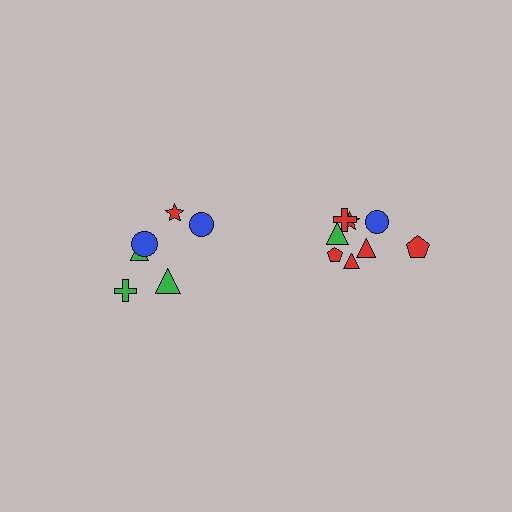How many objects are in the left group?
There are 6 objects.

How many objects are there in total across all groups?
There are 14 objects.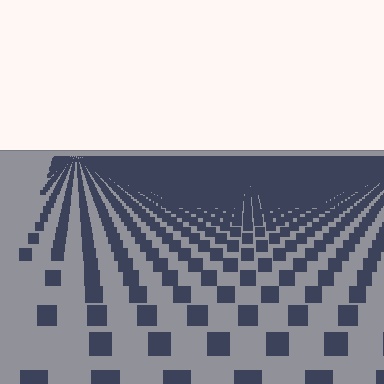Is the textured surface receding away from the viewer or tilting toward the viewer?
The surface is receding away from the viewer. Texture elements get smaller and denser toward the top.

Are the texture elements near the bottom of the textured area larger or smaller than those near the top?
Larger. Near the bottom, elements are closer to the viewer and appear at a bigger on-screen size.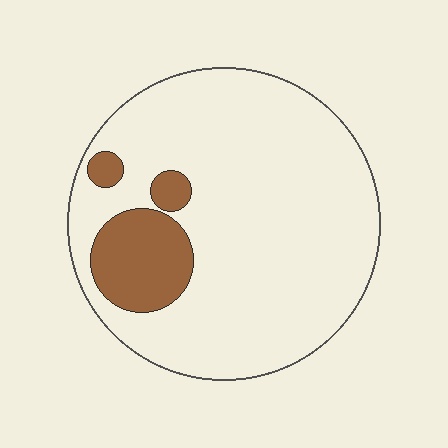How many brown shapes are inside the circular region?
3.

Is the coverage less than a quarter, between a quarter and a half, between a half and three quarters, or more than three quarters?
Less than a quarter.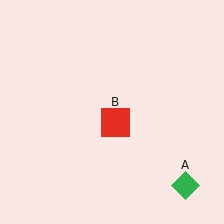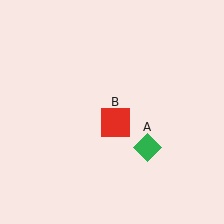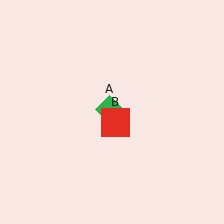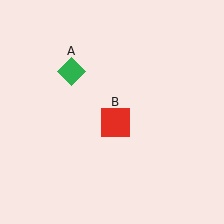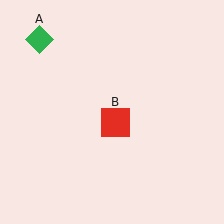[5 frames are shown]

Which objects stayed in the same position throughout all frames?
Red square (object B) remained stationary.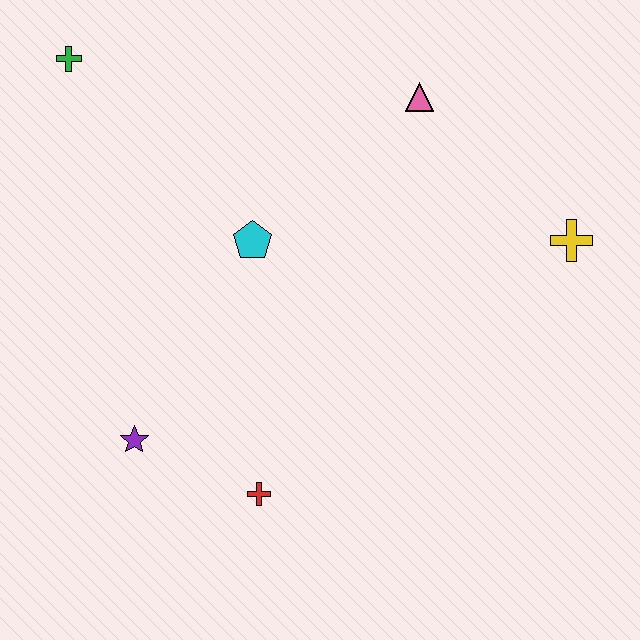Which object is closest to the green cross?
The cyan pentagon is closest to the green cross.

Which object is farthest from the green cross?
The yellow cross is farthest from the green cross.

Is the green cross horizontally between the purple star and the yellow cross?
No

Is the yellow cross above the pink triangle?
No